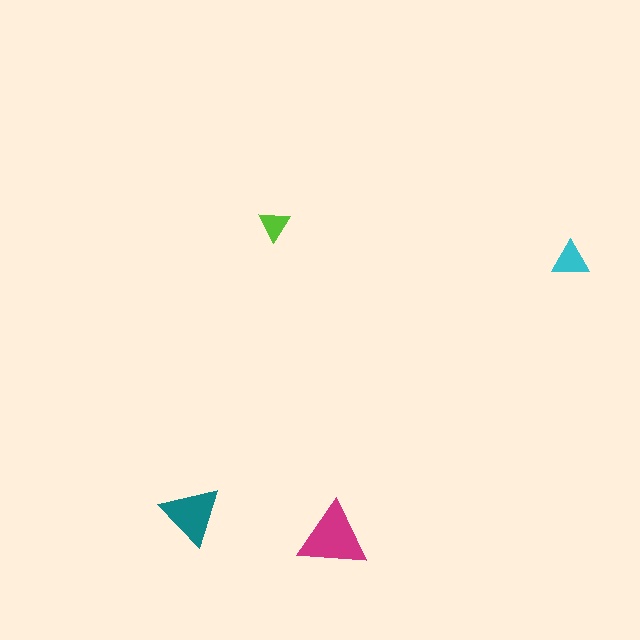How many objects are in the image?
There are 4 objects in the image.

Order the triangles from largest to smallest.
the magenta one, the teal one, the cyan one, the lime one.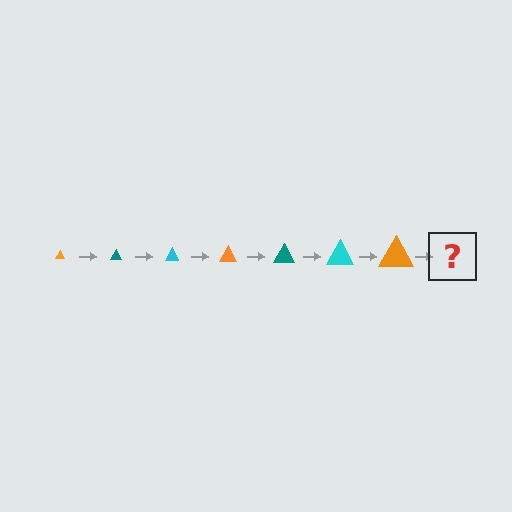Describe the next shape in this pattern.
It should be a teal triangle, larger than the previous one.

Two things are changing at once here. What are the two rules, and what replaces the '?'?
The two rules are that the triangle grows larger each step and the color cycles through orange, teal, and cyan. The '?' should be a teal triangle, larger than the previous one.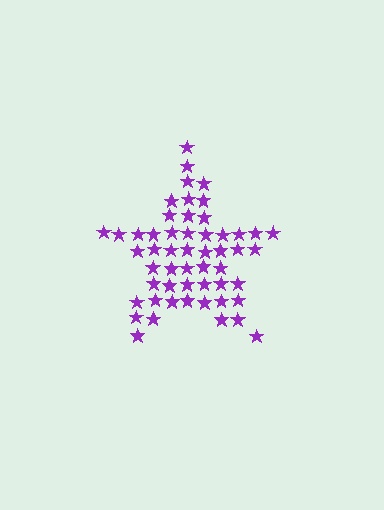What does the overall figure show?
The overall figure shows a star.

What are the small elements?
The small elements are stars.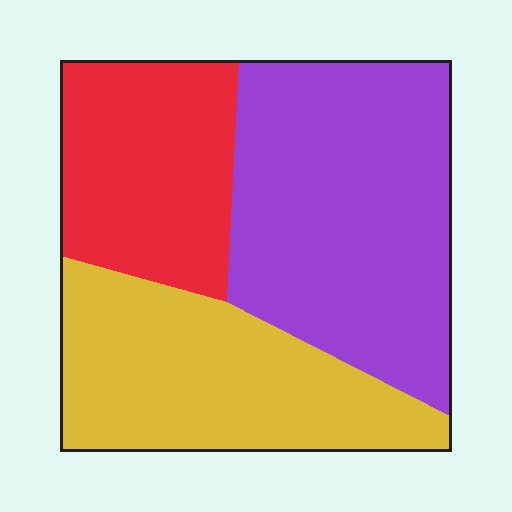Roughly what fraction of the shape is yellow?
Yellow takes up about one third (1/3) of the shape.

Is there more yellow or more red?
Yellow.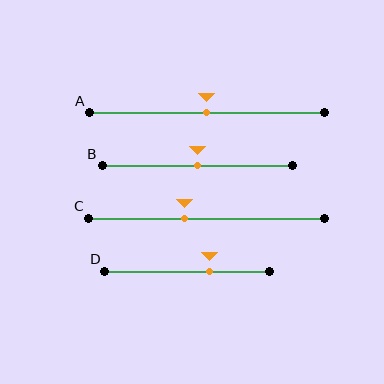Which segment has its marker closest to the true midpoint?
Segment A has its marker closest to the true midpoint.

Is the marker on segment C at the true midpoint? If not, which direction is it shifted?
No, the marker on segment C is shifted to the left by about 9% of the segment length.